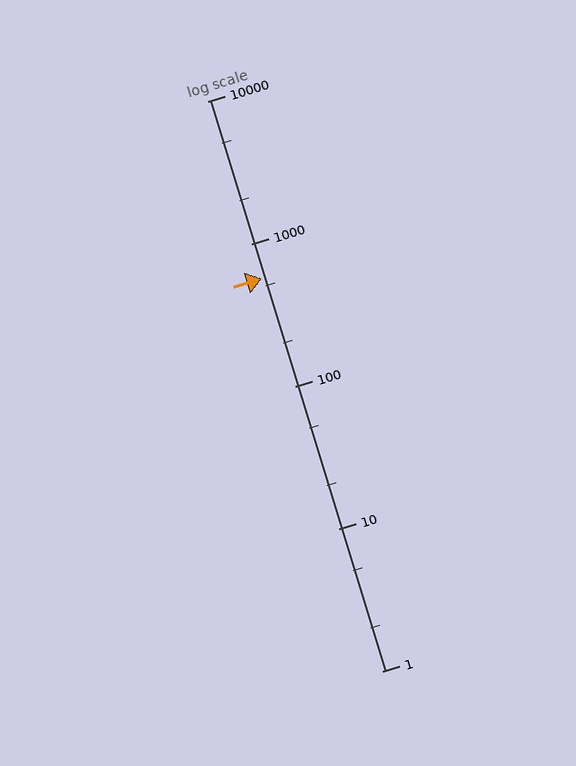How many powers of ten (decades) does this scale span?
The scale spans 4 decades, from 1 to 10000.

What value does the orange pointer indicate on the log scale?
The pointer indicates approximately 570.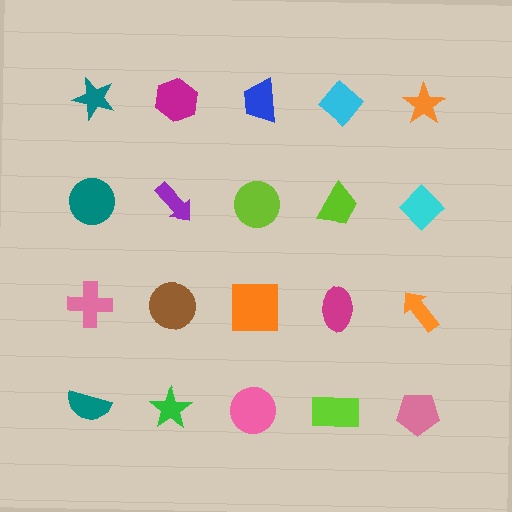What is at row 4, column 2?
A green star.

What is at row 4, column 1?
A teal semicircle.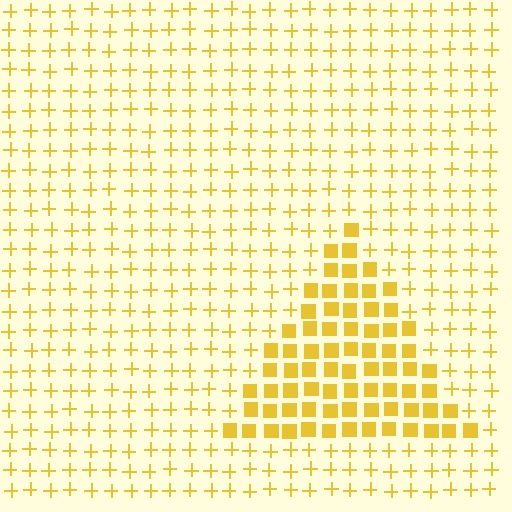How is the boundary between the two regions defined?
The boundary is defined by a change in element shape: squares inside vs. plus signs outside. All elements share the same color and spacing.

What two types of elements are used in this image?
The image uses squares inside the triangle region and plus signs outside it.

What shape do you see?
I see a triangle.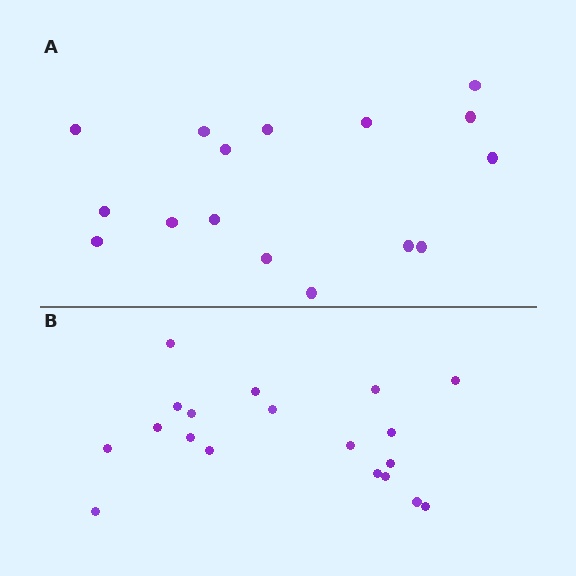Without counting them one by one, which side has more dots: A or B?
Region B (the bottom region) has more dots.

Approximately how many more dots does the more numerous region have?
Region B has just a few more — roughly 2 or 3 more dots than region A.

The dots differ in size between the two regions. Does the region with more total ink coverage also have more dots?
No. Region A has more total ink coverage because its dots are larger, but region B actually contains more individual dots. Total area can be misleading — the number of items is what matters here.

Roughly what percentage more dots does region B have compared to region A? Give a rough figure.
About 20% more.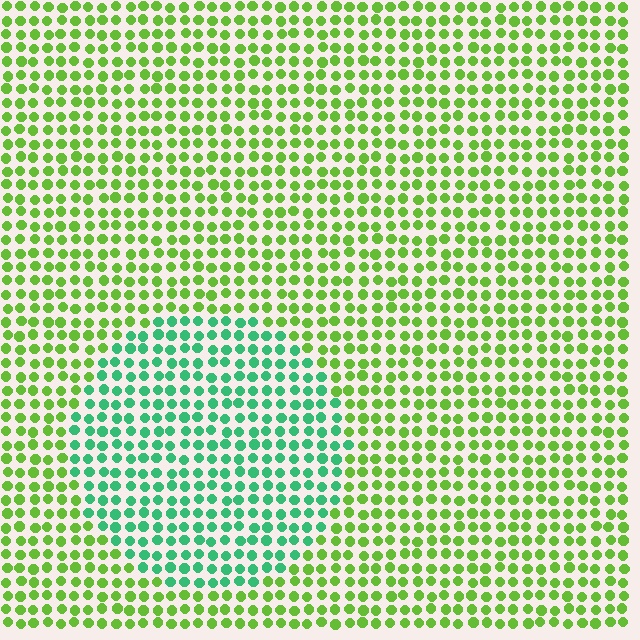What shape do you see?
I see a circle.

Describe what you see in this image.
The image is filled with small lime elements in a uniform arrangement. A circle-shaped region is visible where the elements are tinted to a slightly different hue, forming a subtle color boundary.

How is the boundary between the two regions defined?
The boundary is defined purely by a slight shift in hue (about 49 degrees). Spacing, size, and orientation are identical on both sides.